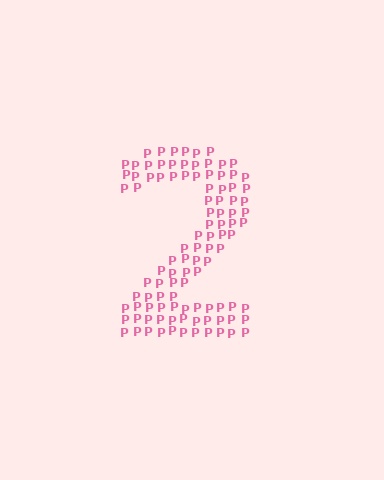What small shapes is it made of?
It is made of small letter P's.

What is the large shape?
The large shape is the digit 2.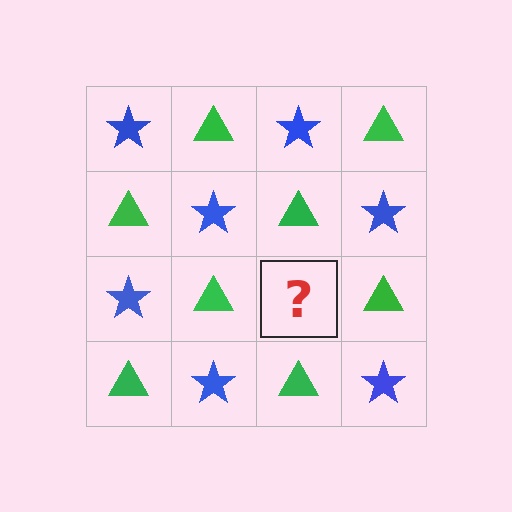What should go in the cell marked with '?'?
The missing cell should contain a blue star.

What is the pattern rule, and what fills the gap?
The rule is that it alternates blue star and green triangle in a checkerboard pattern. The gap should be filled with a blue star.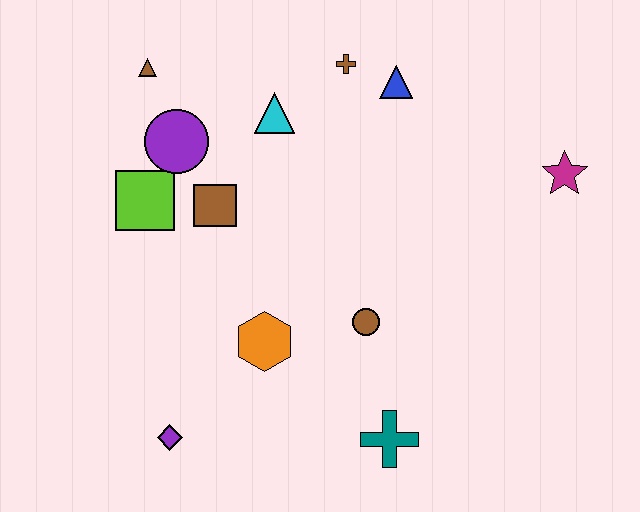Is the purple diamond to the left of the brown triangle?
No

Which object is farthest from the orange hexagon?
The magenta star is farthest from the orange hexagon.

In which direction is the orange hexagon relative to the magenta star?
The orange hexagon is to the left of the magenta star.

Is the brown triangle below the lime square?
No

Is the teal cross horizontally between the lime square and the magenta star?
Yes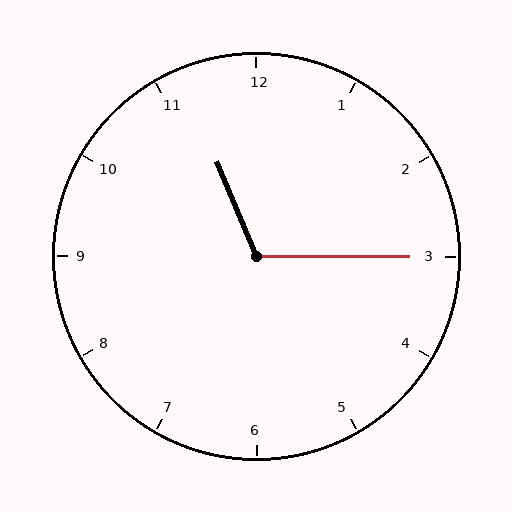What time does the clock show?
11:15.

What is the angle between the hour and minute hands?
Approximately 112 degrees.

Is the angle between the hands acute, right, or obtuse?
It is obtuse.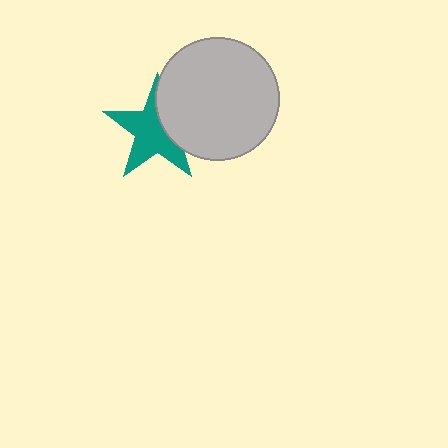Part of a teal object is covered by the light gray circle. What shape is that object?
It is a star.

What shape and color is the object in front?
The object in front is a light gray circle.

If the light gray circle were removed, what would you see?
You would see the complete teal star.